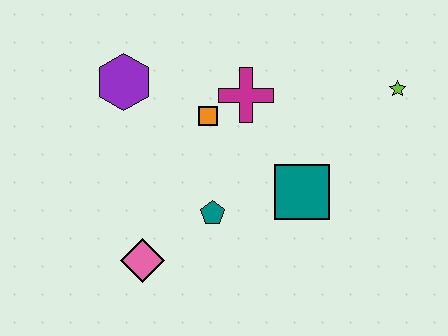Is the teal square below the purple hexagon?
Yes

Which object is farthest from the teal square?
The purple hexagon is farthest from the teal square.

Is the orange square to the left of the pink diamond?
No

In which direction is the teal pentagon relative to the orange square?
The teal pentagon is below the orange square.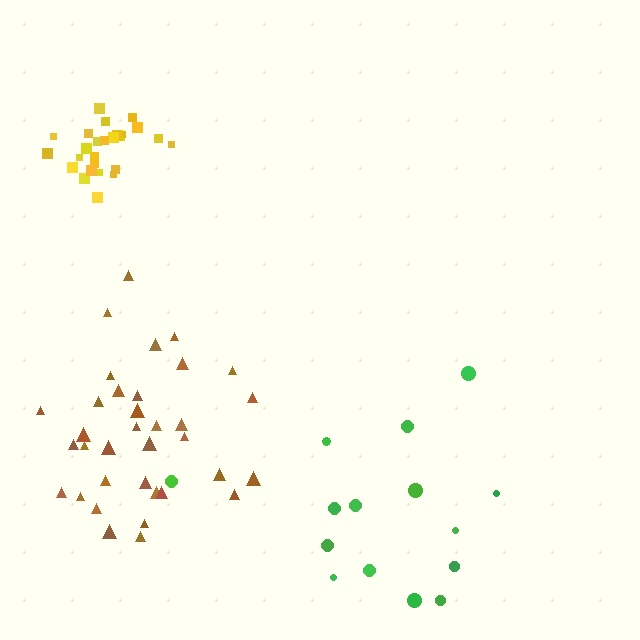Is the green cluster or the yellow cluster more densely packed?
Yellow.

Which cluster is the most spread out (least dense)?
Green.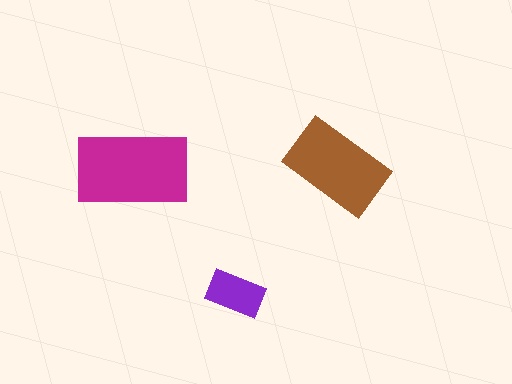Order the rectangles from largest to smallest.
the magenta one, the brown one, the purple one.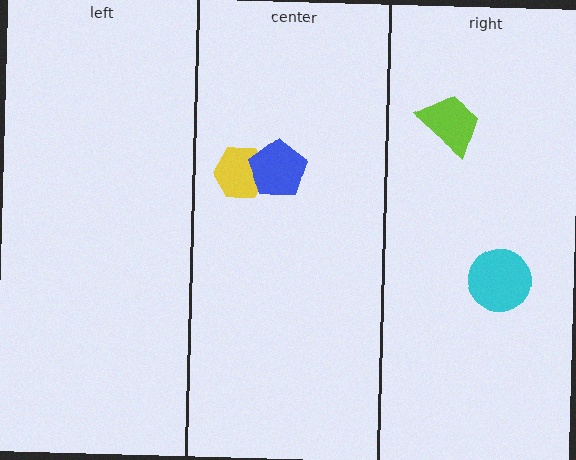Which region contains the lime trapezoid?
The right region.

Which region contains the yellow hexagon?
The center region.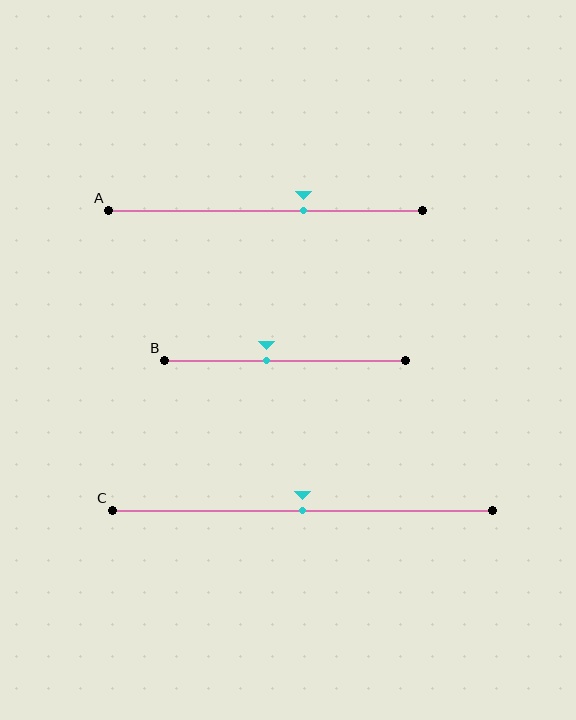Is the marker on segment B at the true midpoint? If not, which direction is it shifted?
No, the marker on segment B is shifted to the left by about 7% of the segment length.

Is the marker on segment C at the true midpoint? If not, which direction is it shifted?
Yes, the marker on segment C is at the true midpoint.